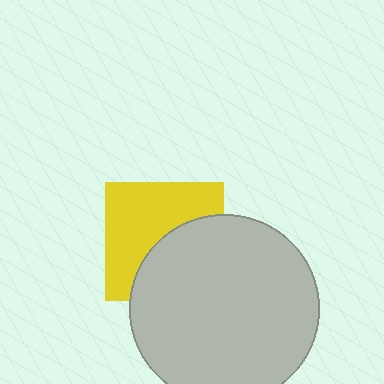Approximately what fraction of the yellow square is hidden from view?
Roughly 45% of the yellow square is hidden behind the light gray circle.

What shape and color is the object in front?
The object in front is a light gray circle.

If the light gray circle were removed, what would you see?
You would see the complete yellow square.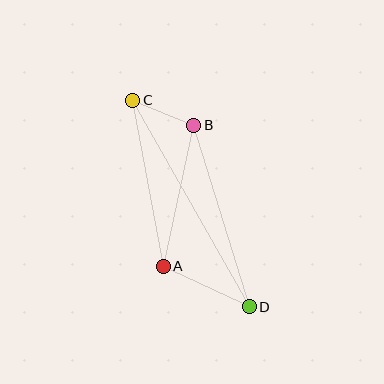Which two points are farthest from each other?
Points C and D are farthest from each other.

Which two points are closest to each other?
Points B and C are closest to each other.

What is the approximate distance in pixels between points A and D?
The distance between A and D is approximately 95 pixels.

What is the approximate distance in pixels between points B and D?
The distance between B and D is approximately 190 pixels.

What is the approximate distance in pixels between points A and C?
The distance between A and C is approximately 169 pixels.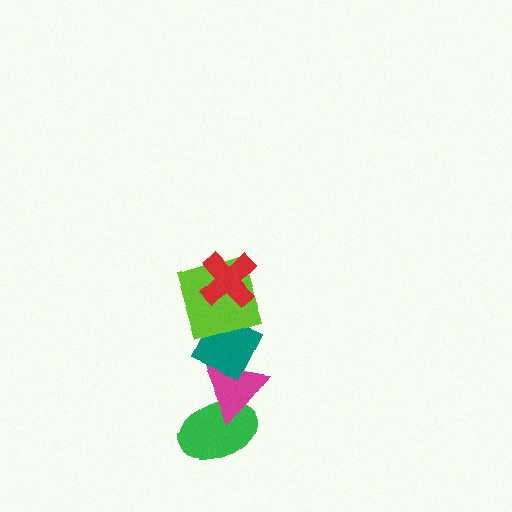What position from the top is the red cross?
The red cross is 1st from the top.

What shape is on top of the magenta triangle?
The teal diamond is on top of the magenta triangle.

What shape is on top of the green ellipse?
The magenta triangle is on top of the green ellipse.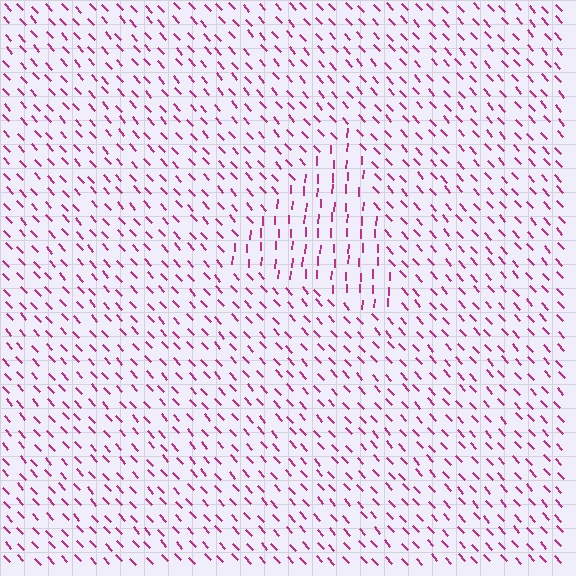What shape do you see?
I see a triangle.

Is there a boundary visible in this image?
Yes, there is a texture boundary formed by a change in line orientation.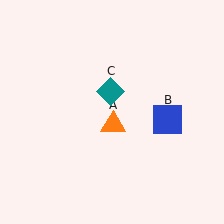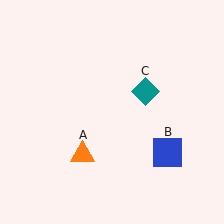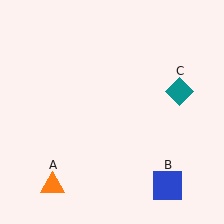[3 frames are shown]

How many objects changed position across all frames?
3 objects changed position: orange triangle (object A), blue square (object B), teal diamond (object C).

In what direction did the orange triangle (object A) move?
The orange triangle (object A) moved down and to the left.